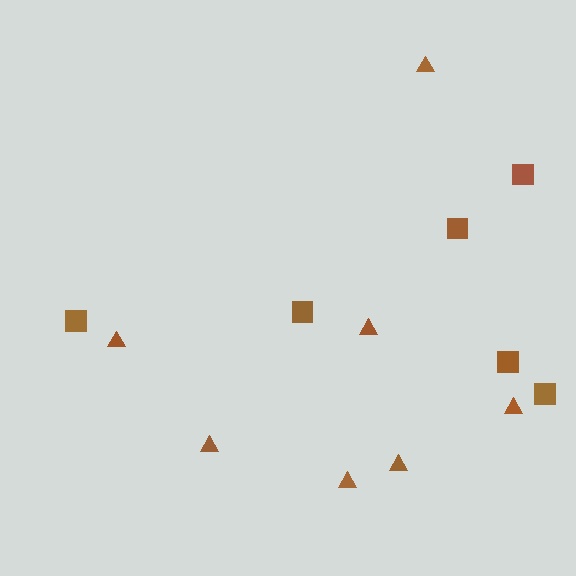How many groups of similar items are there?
There are 2 groups: one group of squares (6) and one group of triangles (7).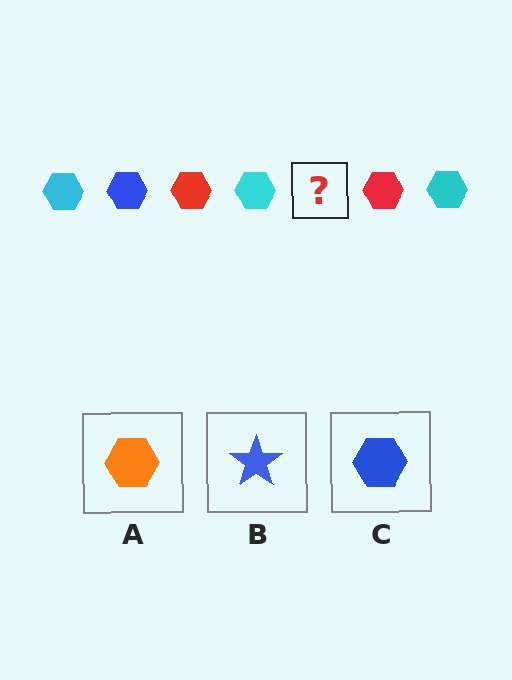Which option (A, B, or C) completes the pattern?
C.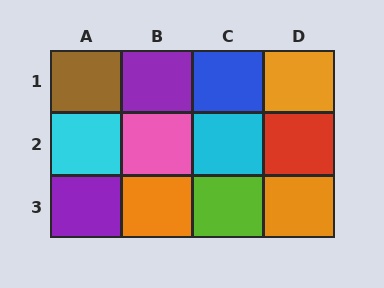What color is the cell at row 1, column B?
Purple.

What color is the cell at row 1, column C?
Blue.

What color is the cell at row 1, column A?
Brown.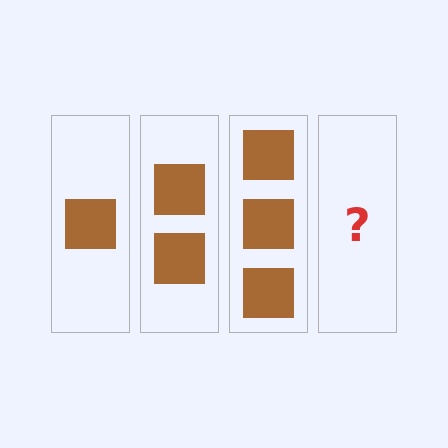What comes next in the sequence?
The next element should be 4 squares.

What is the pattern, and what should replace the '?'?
The pattern is that each step adds one more square. The '?' should be 4 squares.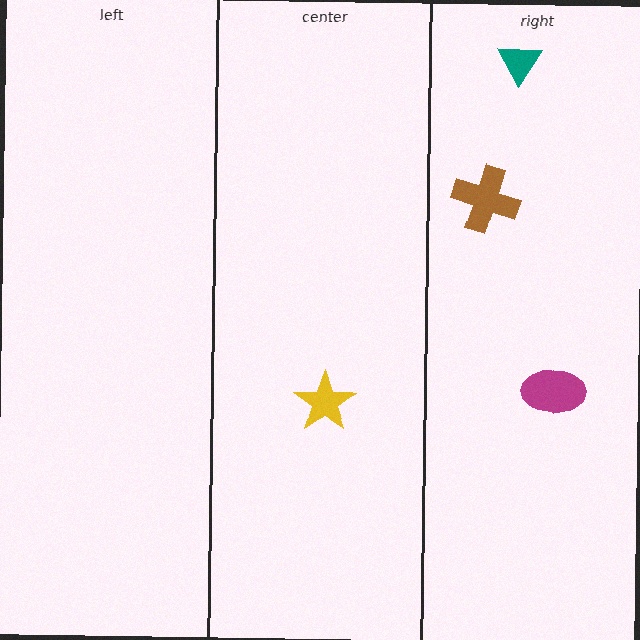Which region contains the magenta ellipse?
The right region.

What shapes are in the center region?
The yellow star.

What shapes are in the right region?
The magenta ellipse, the brown cross, the teal triangle.